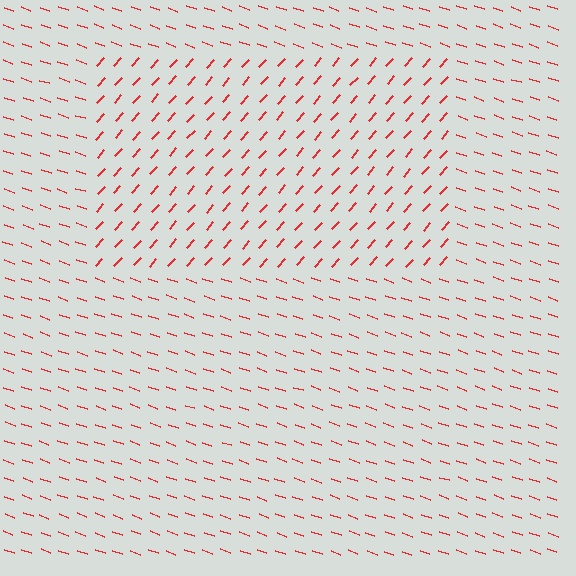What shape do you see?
I see a rectangle.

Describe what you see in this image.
The image is filled with small red line segments. A rectangle region in the image has lines oriented differently from the surrounding lines, creating a visible texture boundary.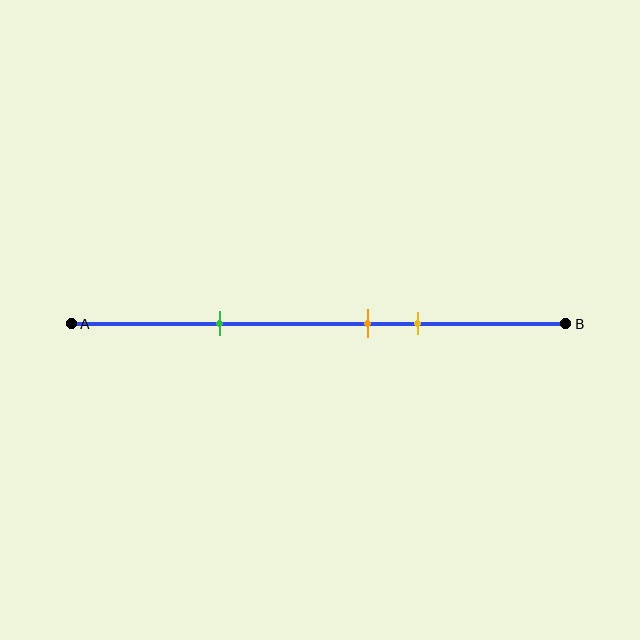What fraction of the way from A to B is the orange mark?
The orange mark is approximately 60% (0.6) of the way from A to B.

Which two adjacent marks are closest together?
The orange and yellow marks are the closest adjacent pair.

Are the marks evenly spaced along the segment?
No, the marks are not evenly spaced.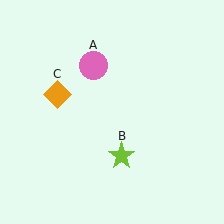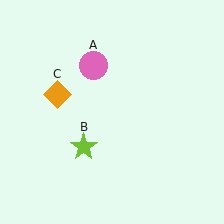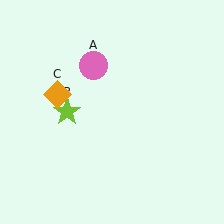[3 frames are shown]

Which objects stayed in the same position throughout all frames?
Pink circle (object A) and orange diamond (object C) remained stationary.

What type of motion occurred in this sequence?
The lime star (object B) rotated clockwise around the center of the scene.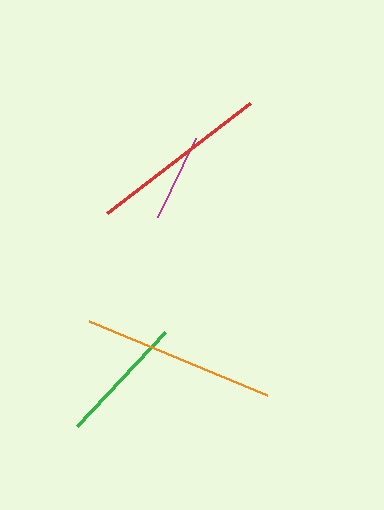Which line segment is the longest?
The orange line is the longest at approximately 193 pixels.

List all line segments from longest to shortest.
From longest to shortest: orange, red, green, magenta.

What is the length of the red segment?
The red segment is approximately 181 pixels long.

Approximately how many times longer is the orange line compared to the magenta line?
The orange line is approximately 2.2 times the length of the magenta line.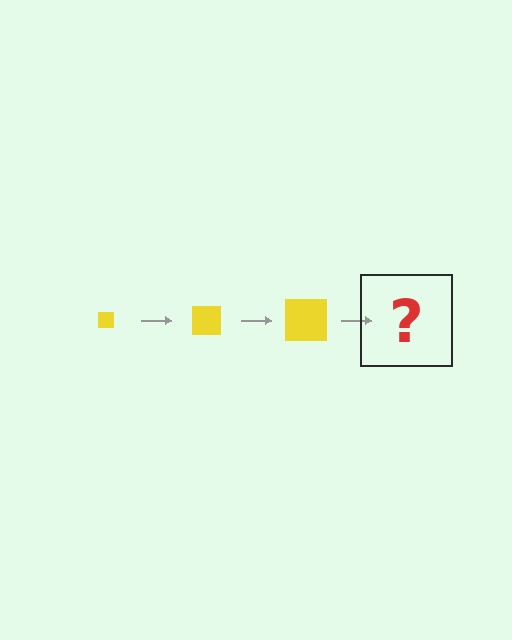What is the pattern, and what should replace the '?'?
The pattern is that the square gets progressively larger each step. The '?' should be a yellow square, larger than the previous one.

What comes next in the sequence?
The next element should be a yellow square, larger than the previous one.